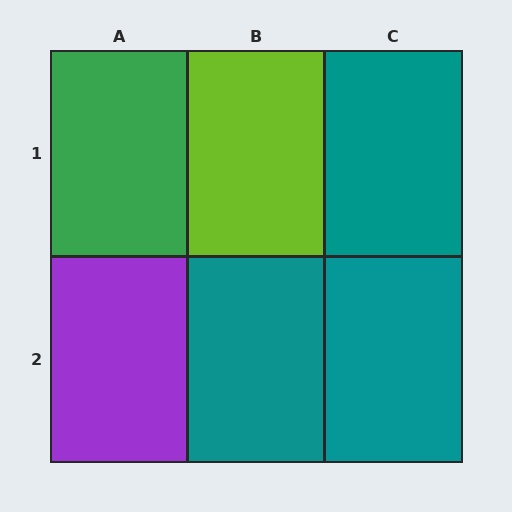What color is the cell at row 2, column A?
Purple.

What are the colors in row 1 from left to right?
Green, lime, teal.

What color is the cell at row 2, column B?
Teal.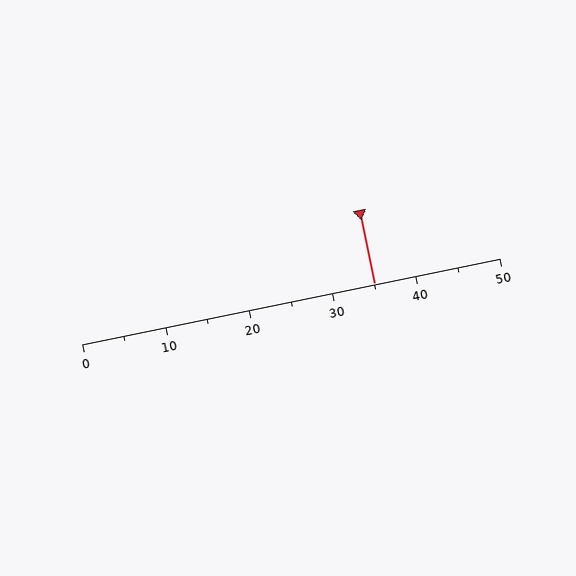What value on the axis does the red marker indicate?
The marker indicates approximately 35.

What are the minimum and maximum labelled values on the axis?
The axis runs from 0 to 50.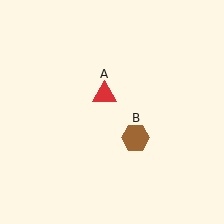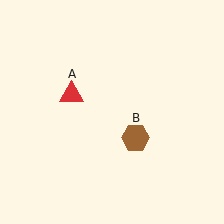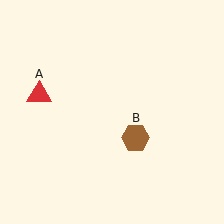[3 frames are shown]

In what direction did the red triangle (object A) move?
The red triangle (object A) moved left.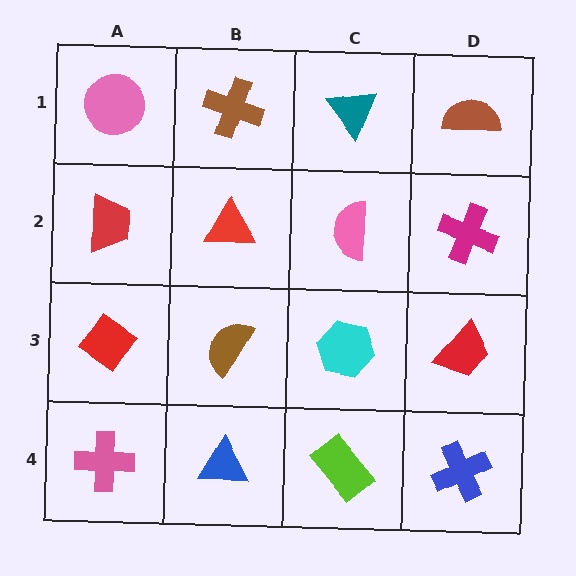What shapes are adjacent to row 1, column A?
A red trapezoid (row 2, column A), a brown cross (row 1, column B).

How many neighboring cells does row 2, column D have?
3.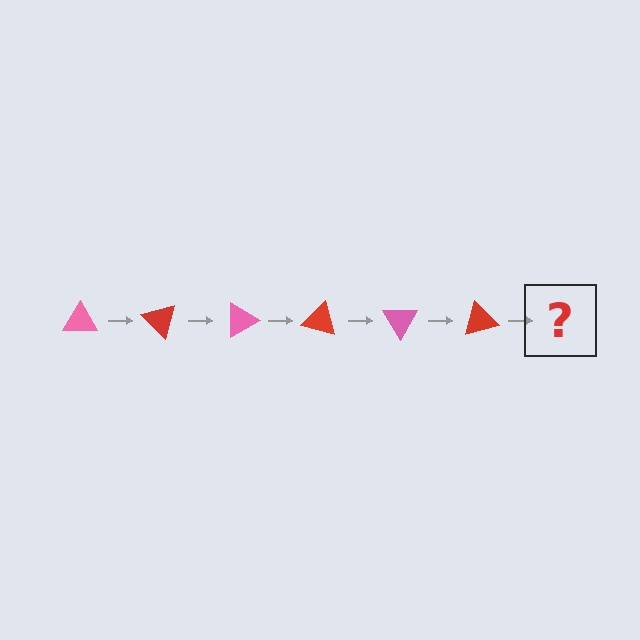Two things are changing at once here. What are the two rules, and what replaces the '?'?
The two rules are that it rotates 45 degrees each step and the color cycles through pink and red. The '?' should be a pink triangle, rotated 270 degrees from the start.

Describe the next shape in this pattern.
It should be a pink triangle, rotated 270 degrees from the start.